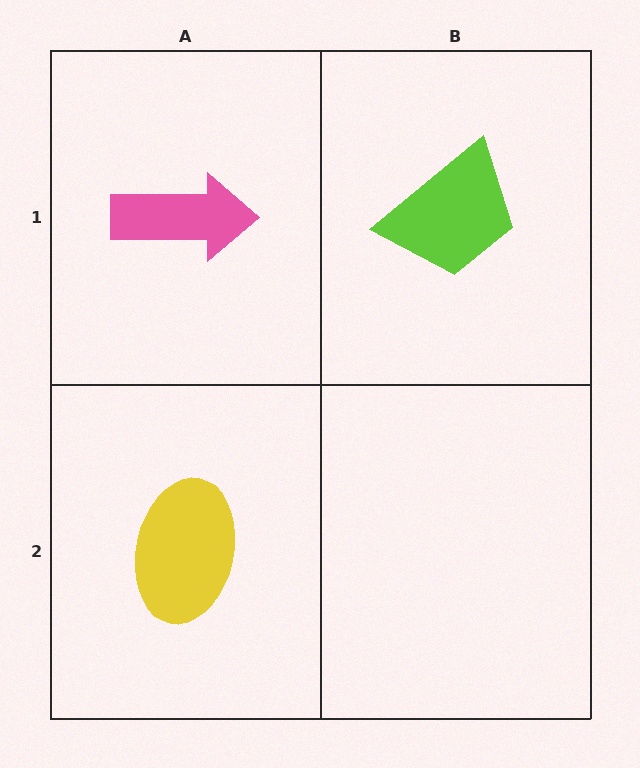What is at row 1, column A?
A pink arrow.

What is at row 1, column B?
A lime trapezoid.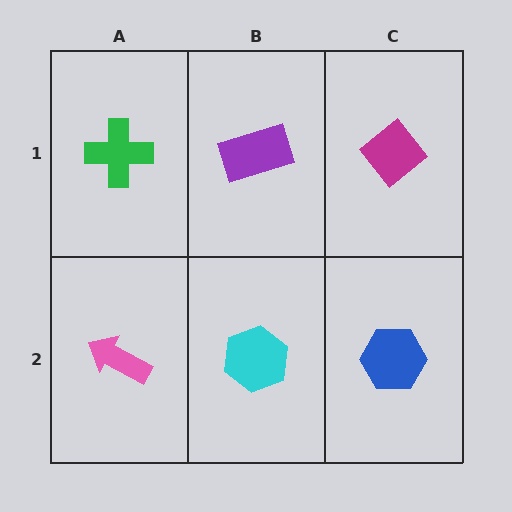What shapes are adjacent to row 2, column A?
A green cross (row 1, column A), a cyan hexagon (row 2, column B).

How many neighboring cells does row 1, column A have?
2.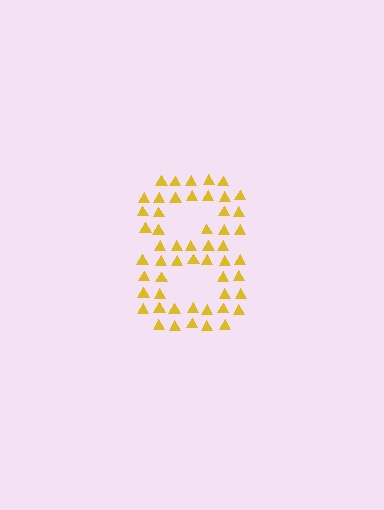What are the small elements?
The small elements are triangles.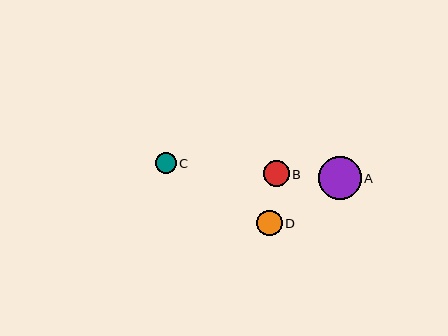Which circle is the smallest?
Circle C is the smallest with a size of approximately 21 pixels.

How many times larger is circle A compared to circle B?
Circle A is approximately 1.7 times the size of circle B.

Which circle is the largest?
Circle A is the largest with a size of approximately 43 pixels.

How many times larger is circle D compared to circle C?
Circle D is approximately 1.2 times the size of circle C.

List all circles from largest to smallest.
From largest to smallest: A, B, D, C.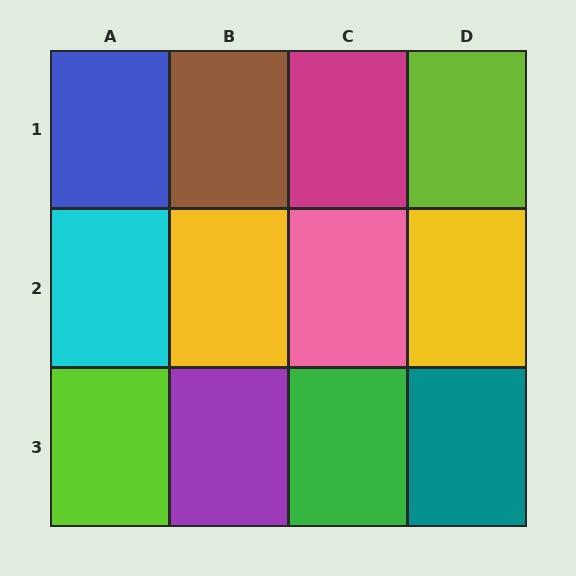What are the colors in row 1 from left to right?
Blue, brown, magenta, lime.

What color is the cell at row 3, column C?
Green.